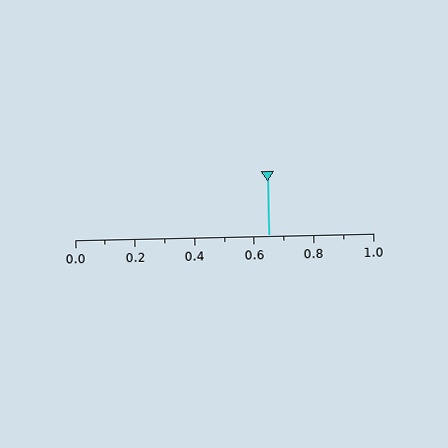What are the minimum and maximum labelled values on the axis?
The axis runs from 0.0 to 1.0.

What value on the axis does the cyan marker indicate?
The marker indicates approximately 0.65.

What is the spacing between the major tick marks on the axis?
The major ticks are spaced 0.2 apart.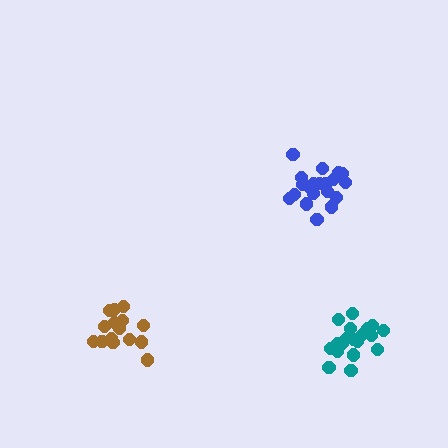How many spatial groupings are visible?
There are 3 spatial groupings.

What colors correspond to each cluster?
The clusters are colored: brown, teal, blue.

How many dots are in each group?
Group 1: 15 dots, Group 2: 20 dots, Group 3: 20 dots (55 total).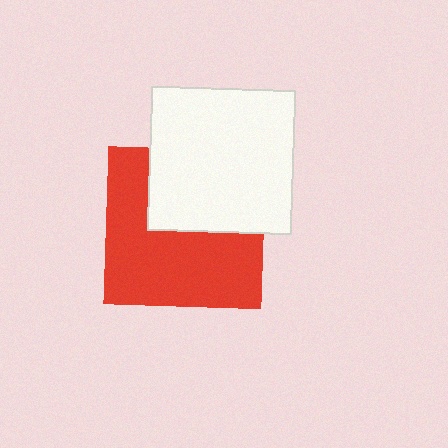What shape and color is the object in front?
The object in front is a white square.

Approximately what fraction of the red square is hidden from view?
Roughly 39% of the red square is hidden behind the white square.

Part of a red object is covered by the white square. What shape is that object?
It is a square.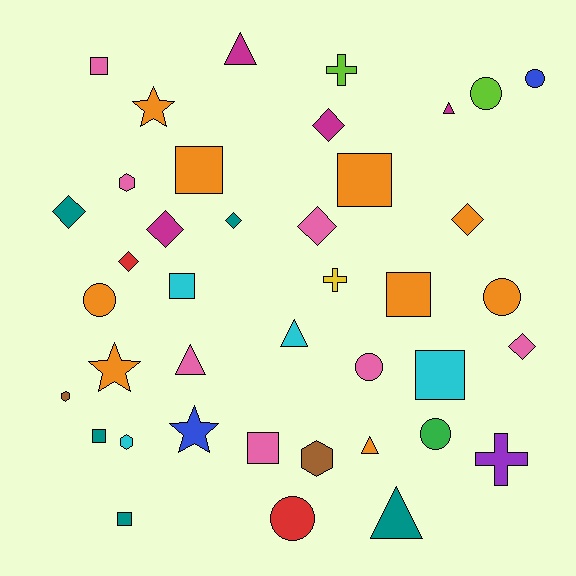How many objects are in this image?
There are 40 objects.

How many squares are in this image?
There are 9 squares.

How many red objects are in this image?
There are 2 red objects.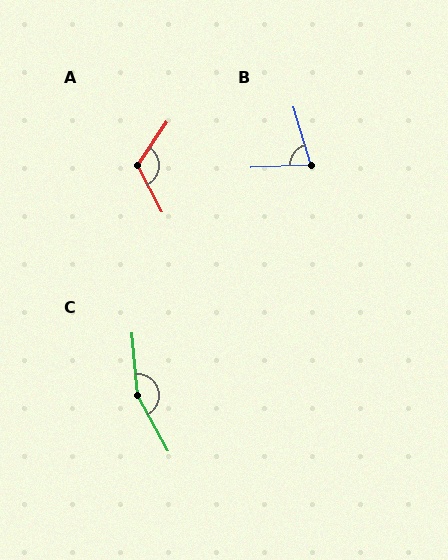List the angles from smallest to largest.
B (76°), A (118°), C (155°).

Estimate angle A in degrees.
Approximately 118 degrees.